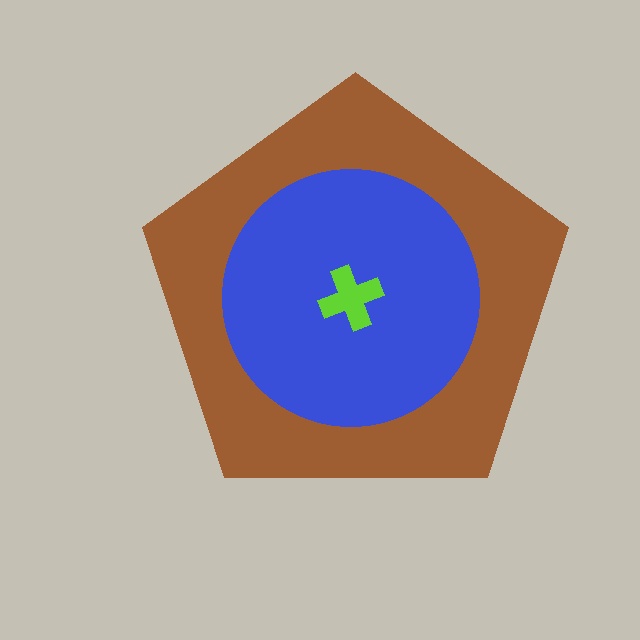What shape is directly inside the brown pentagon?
The blue circle.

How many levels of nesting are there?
3.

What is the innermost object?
The lime cross.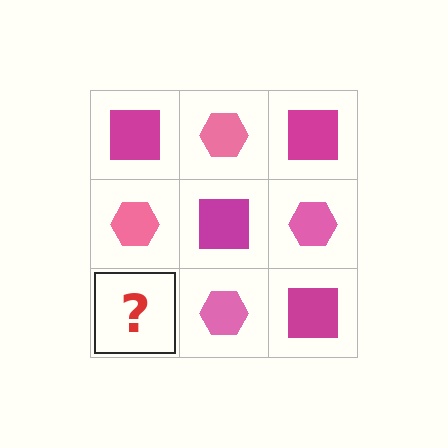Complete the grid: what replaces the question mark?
The question mark should be replaced with a magenta square.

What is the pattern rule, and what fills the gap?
The rule is that it alternates magenta square and pink hexagon in a checkerboard pattern. The gap should be filled with a magenta square.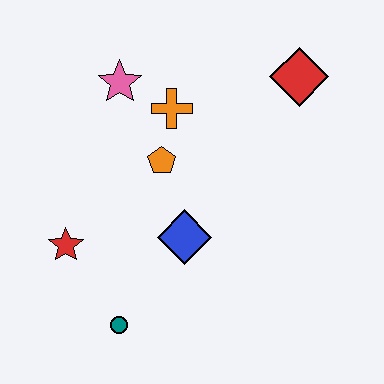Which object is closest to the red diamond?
The orange cross is closest to the red diamond.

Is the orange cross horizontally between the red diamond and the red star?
Yes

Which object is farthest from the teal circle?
The red diamond is farthest from the teal circle.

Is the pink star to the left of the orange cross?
Yes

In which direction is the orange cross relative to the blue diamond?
The orange cross is above the blue diamond.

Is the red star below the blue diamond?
Yes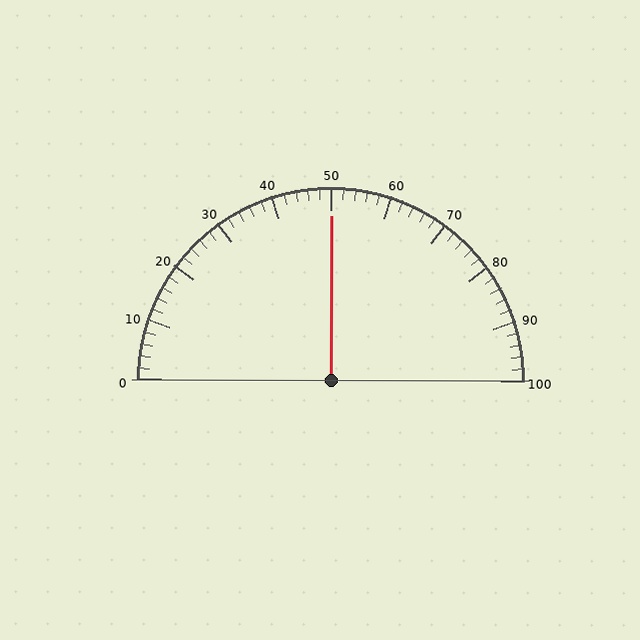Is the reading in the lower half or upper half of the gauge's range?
The reading is in the upper half of the range (0 to 100).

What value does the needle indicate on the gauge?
The needle indicates approximately 50.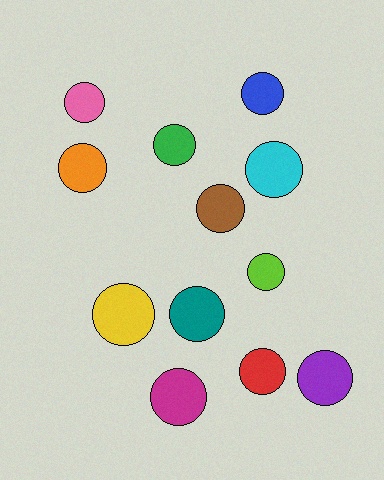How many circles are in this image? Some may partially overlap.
There are 12 circles.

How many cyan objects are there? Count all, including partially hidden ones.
There is 1 cyan object.